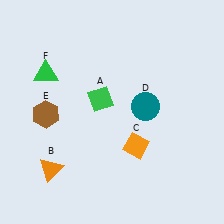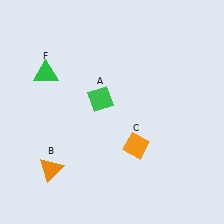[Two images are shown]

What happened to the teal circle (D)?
The teal circle (D) was removed in Image 2. It was in the top-right area of Image 1.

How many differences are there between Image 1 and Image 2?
There are 2 differences between the two images.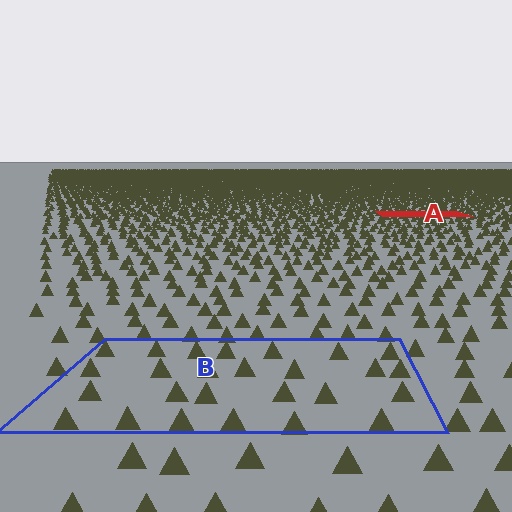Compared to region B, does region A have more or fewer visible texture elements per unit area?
Region A has more texture elements per unit area — they are packed more densely because it is farther away.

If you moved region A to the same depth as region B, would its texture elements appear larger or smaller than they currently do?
They would appear larger. At a closer depth, the same texture elements are projected at a bigger on-screen size.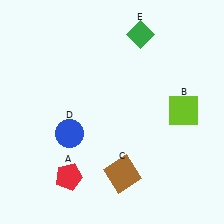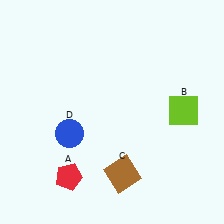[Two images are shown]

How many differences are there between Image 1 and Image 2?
There is 1 difference between the two images.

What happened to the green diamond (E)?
The green diamond (E) was removed in Image 2. It was in the top-right area of Image 1.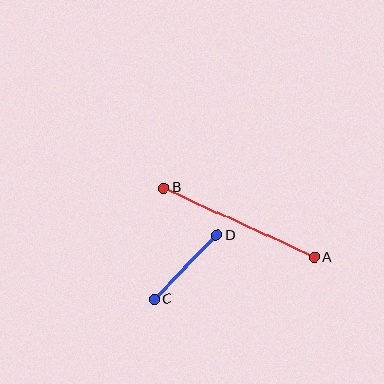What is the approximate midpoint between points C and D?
The midpoint is at approximately (186, 267) pixels.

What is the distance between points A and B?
The distance is approximately 166 pixels.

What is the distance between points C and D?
The distance is approximately 89 pixels.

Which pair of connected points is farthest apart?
Points A and B are farthest apart.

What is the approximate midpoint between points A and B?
The midpoint is at approximately (239, 223) pixels.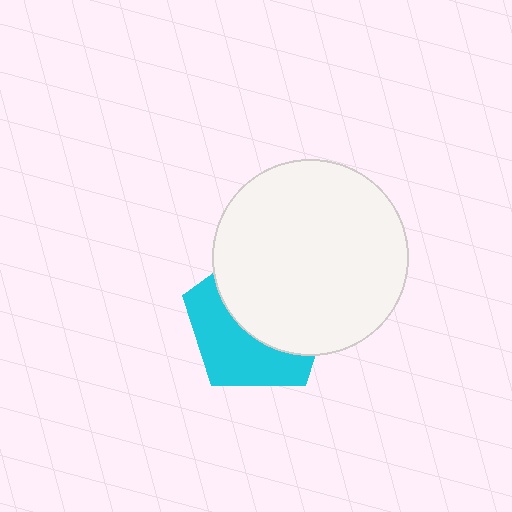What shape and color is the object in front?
The object in front is a white circle.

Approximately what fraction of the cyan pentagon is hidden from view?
Roughly 56% of the cyan pentagon is hidden behind the white circle.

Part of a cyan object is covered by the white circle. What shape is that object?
It is a pentagon.